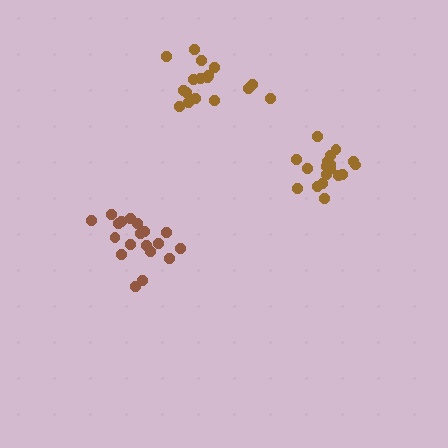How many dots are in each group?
Group 1: 18 dots, Group 2: 19 dots, Group 3: 17 dots (54 total).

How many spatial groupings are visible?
There are 3 spatial groupings.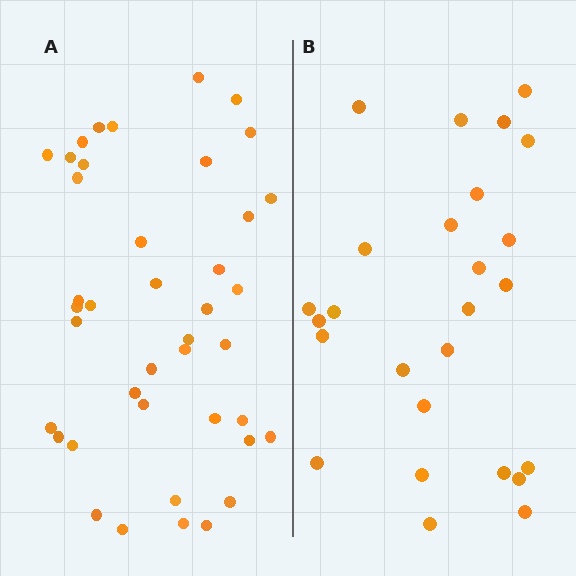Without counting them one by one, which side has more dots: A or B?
Region A (the left region) has more dots.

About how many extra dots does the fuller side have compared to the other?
Region A has approximately 15 more dots than region B.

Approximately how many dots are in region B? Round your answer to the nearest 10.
About 30 dots. (The exact count is 26, which rounds to 30.)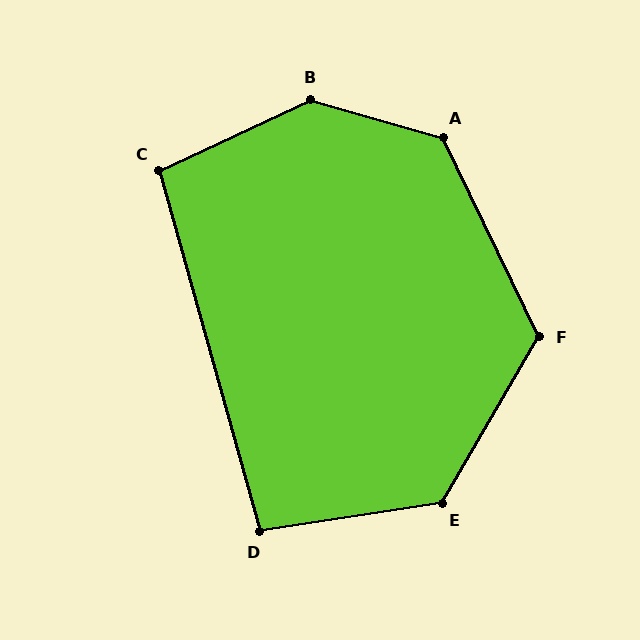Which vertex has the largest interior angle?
B, at approximately 139 degrees.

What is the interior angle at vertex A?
Approximately 132 degrees (obtuse).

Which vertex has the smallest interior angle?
D, at approximately 97 degrees.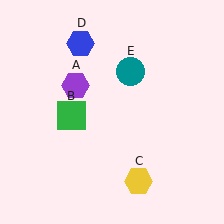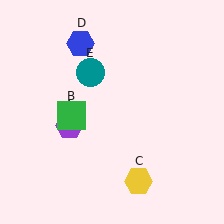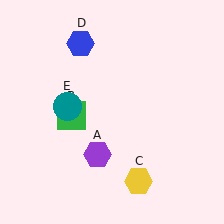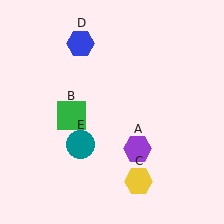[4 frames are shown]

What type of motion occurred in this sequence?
The purple hexagon (object A), teal circle (object E) rotated counterclockwise around the center of the scene.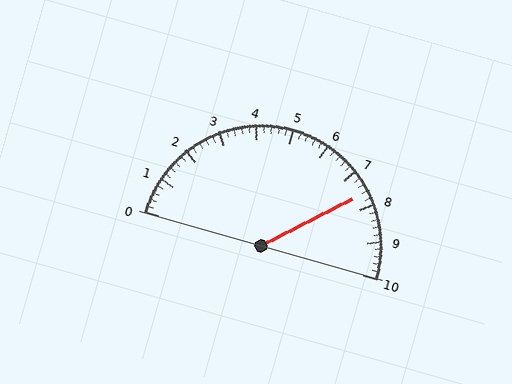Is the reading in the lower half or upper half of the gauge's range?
The reading is in the upper half of the range (0 to 10).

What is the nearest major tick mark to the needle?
The nearest major tick mark is 8.